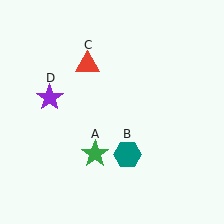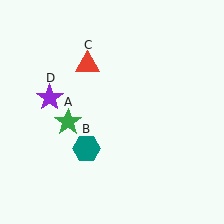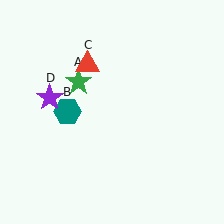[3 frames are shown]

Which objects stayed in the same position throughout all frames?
Red triangle (object C) and purple star (object D) remained stationary.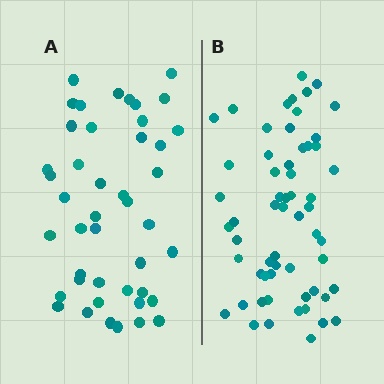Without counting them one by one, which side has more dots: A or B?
Region B (the right region) has more dots.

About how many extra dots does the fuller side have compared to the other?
Region B has approximately 15 more dots than region A.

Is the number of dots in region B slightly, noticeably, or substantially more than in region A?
Region B has noticeably more, but not dramatically so. The ratio is roughly 1.3 to 1.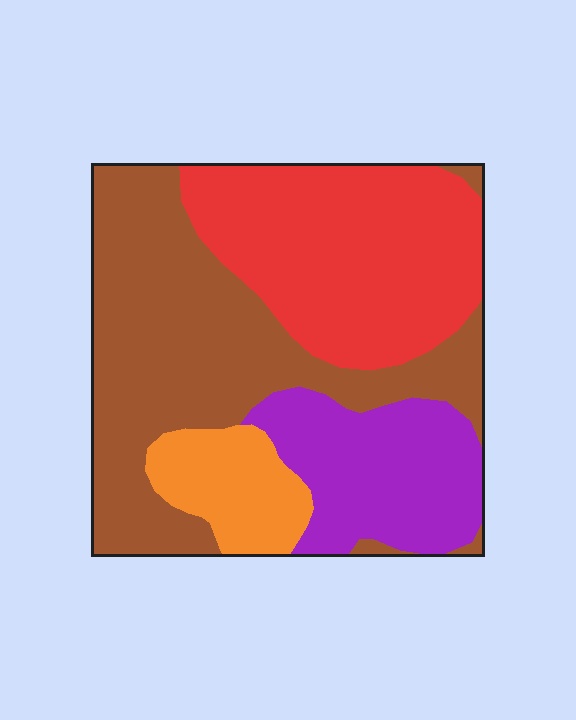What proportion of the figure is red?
Red covers 31% of the figure.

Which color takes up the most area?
Brown, at roughly 40%.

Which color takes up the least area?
Orange, at roughly 10%.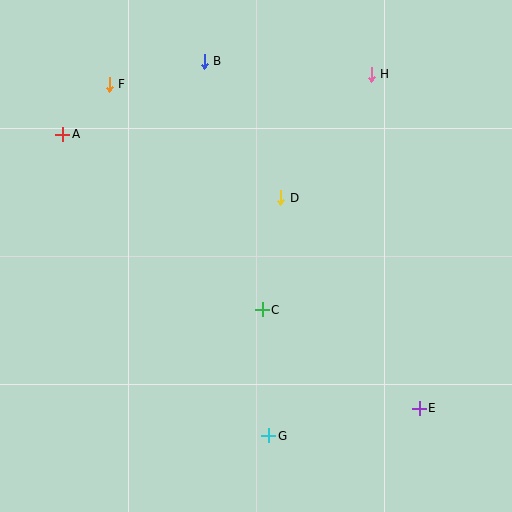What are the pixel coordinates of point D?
Point D is at (281, 198).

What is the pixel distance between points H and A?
The distance between H and A is 314 pixels.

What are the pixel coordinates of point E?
Point E is at (419, 408).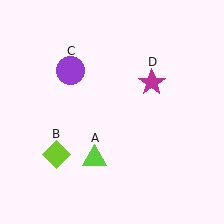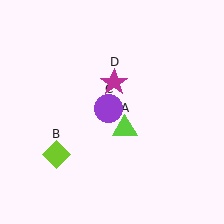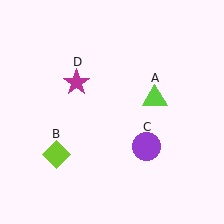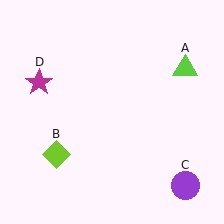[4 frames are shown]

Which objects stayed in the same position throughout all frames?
Lime diamond (object B) remained stationary.